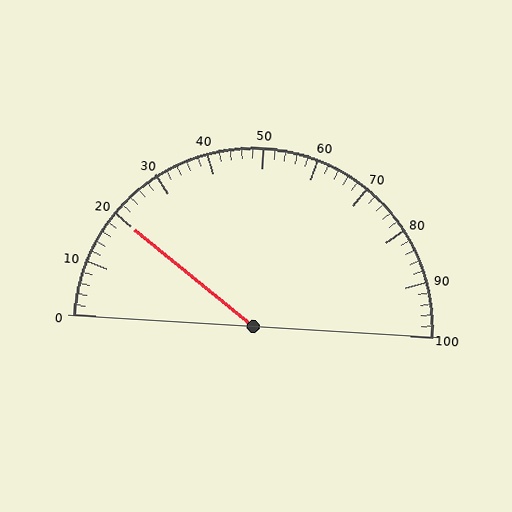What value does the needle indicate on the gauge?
The needle indicates approximately 20.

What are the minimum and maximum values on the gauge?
The gauge ranges from 0 to 100.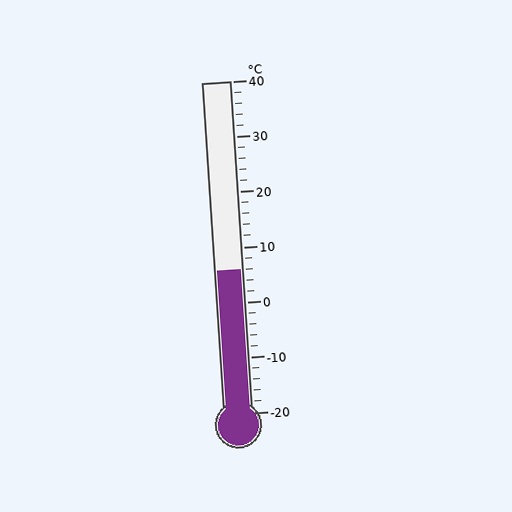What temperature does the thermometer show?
The thermometer shows approximately 6°C.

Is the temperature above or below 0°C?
The temperature is above 0°C.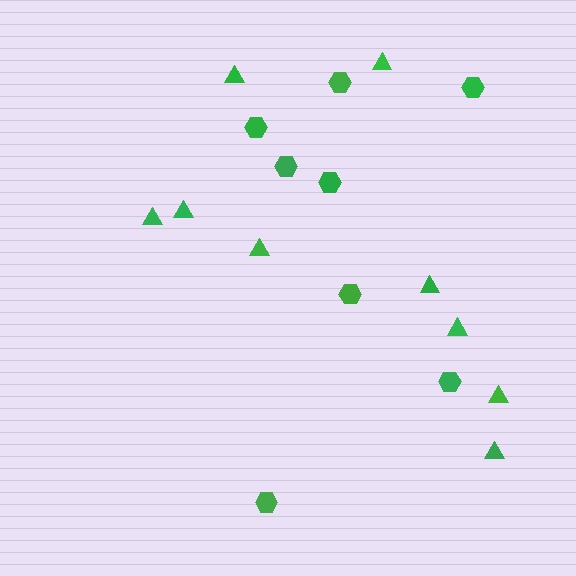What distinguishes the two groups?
There are 2 groups: one group of triangles (9) and one group of hexagons (8).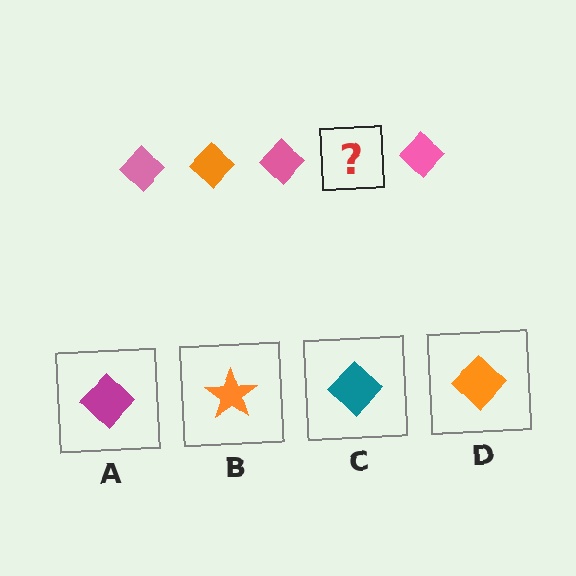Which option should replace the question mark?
Option D.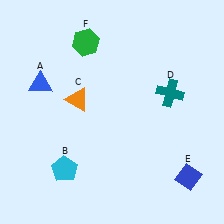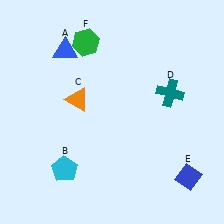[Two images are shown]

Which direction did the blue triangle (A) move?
The blue triangle (A) moved up.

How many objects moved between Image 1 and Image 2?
1 object moved between the two images.